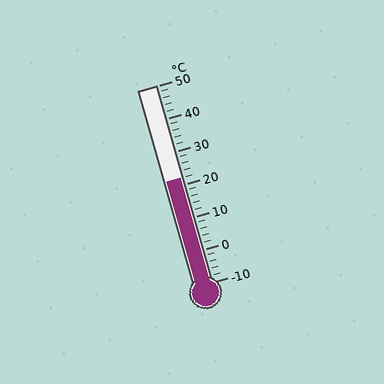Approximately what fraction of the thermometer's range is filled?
The thermometer is filled to approximately 55% of its range.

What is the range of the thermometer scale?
The thermometer scale ranges from -10°C to 50°C.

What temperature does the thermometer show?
The thermometer shows approximately 22°C.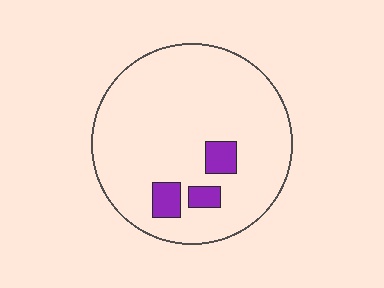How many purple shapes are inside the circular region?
3.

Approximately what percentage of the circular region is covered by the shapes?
Approximately 10%.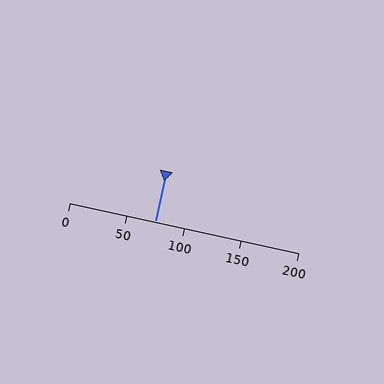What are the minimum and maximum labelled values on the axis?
The axis runs from 0 to 200.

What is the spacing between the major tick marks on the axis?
The major ticks are spaced 50 apart.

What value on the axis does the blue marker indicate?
The marker indicates approximately 75.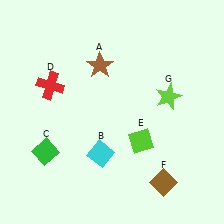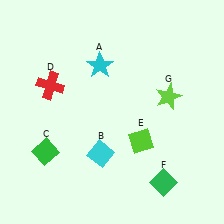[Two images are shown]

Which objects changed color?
A changed from brown to cyan. F changed from brown to green.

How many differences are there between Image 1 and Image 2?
There are 2 differences between the two images.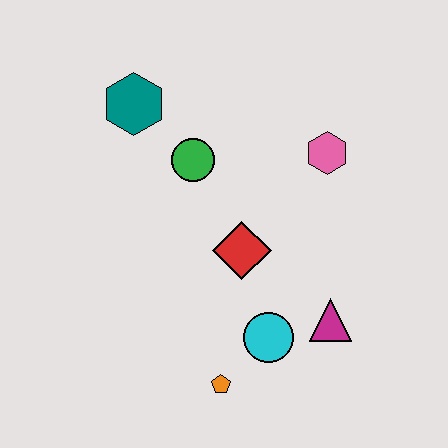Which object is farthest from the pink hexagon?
The orange pentagon is farthest from the pink hexagon.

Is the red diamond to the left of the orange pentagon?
No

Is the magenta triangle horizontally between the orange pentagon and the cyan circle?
No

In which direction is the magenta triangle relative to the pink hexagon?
The magenta triangle is below the pink hexagon.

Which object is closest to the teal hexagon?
The green circle is closest to the teal hexagon.